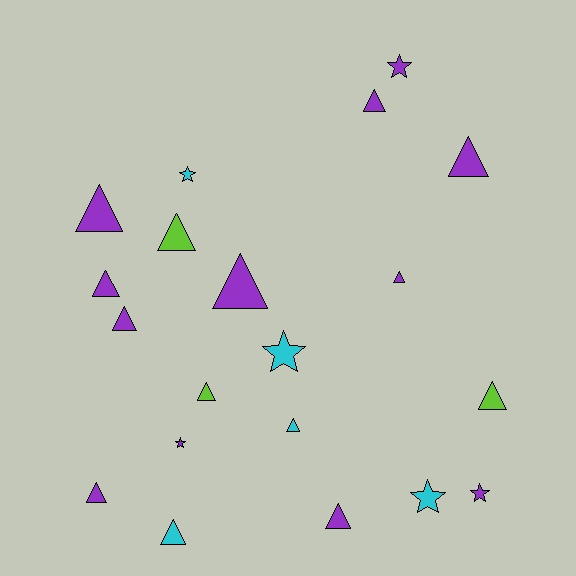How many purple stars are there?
There are 3 purple stars.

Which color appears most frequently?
Purple, with 12 objects.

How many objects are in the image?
There are 20 objects.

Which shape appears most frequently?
Triangle, with 14 objects.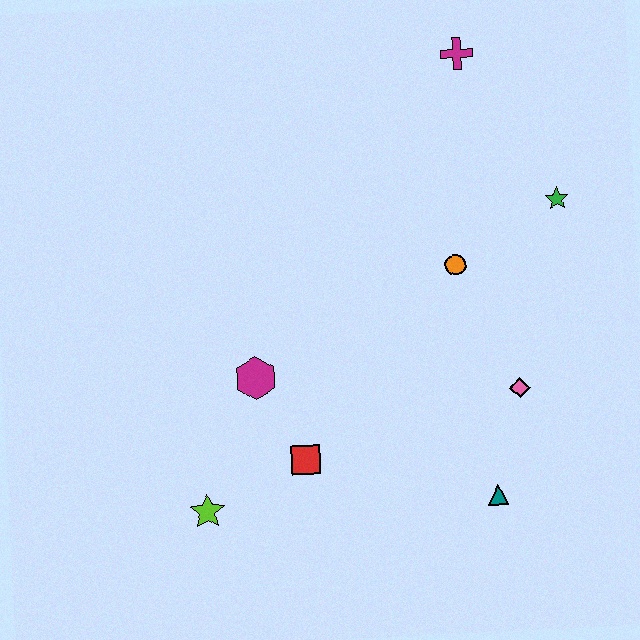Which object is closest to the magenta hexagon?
The red square is closest to the magenta hexagon.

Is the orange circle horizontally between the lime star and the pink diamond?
Yes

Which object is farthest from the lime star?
The magenta cross is farthest from the lime star.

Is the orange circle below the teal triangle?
No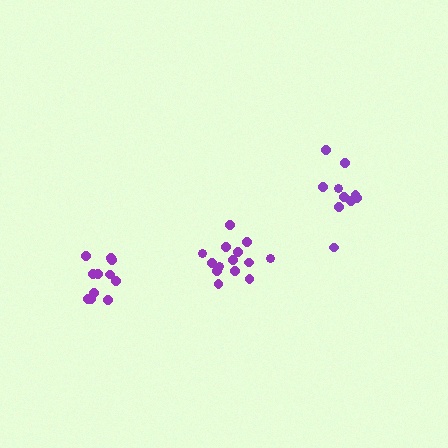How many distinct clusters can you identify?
There are 3 distinct clusters.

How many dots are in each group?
Group 1: 14 dots, Group 2: 11 dots, Group 3: 10 dots (35 total).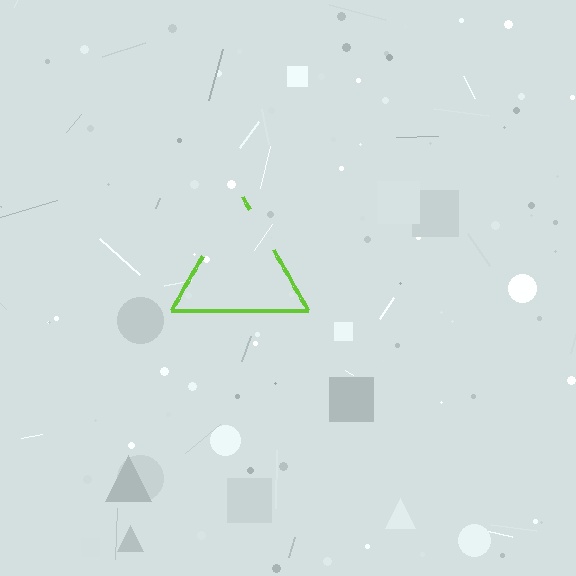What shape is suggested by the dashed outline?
The dashed outline suggests a triangle.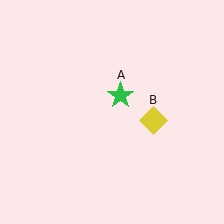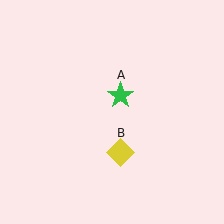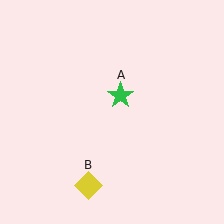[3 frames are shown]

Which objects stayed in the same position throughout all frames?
Green star (object A) remained stationary.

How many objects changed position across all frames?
1 object changed position: yellow diamond (object B).